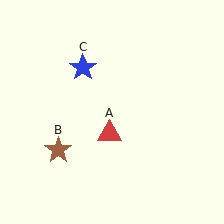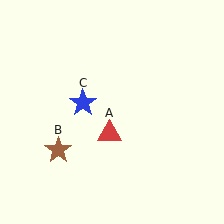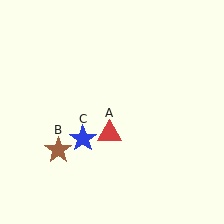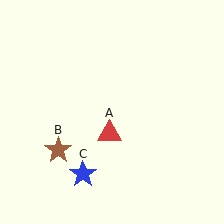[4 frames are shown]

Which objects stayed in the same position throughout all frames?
Red triangle (object A) and brown star (object B) remained stationary.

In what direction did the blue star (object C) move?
The blue star (object C) moved down.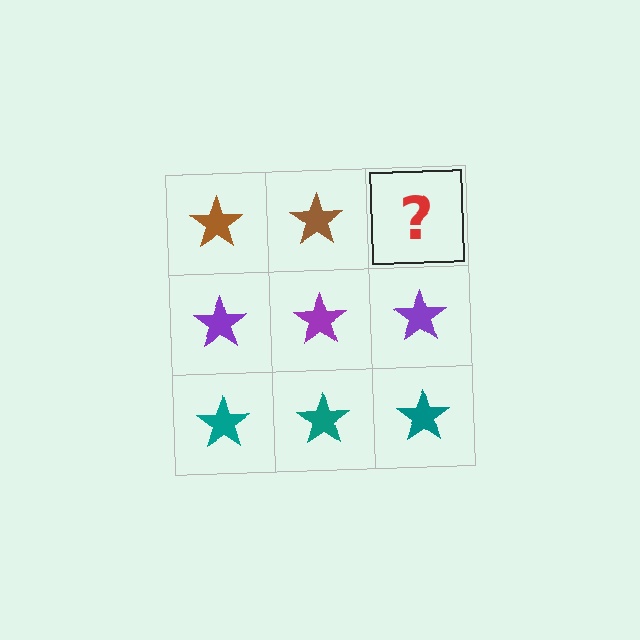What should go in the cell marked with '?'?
The missing cell should contain a brown star.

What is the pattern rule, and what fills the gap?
The rule is that each row has a consistent color. The gap should be filled with a brown star.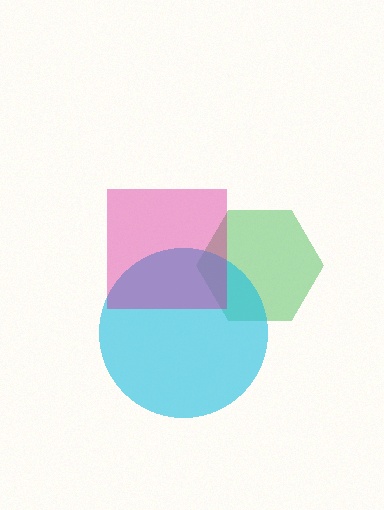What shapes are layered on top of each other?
The layered shapes are: a green hexagon, a cyan circle, a magenta square.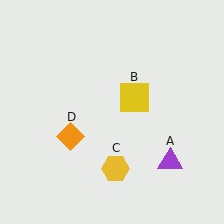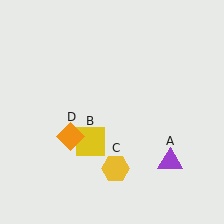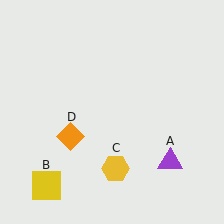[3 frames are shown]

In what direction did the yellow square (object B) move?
The yellow square (object B) moved down and to the left.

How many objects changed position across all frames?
1 object changed position: yellow square (object B).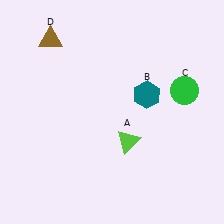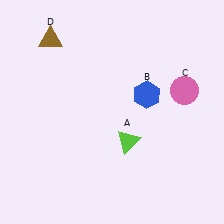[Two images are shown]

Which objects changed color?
B changed from teal to blue. C changed from green to pink.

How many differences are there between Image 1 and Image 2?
There are 2 differences between the two images.